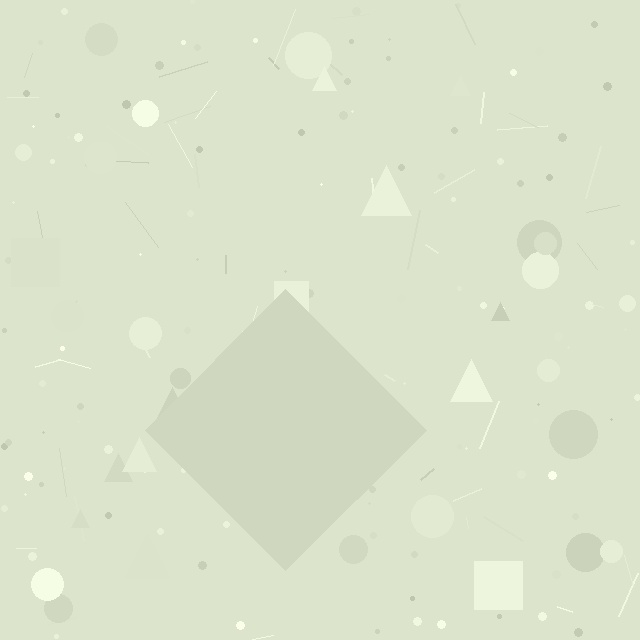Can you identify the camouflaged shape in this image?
The camouflaged shape is a diamond.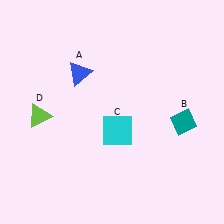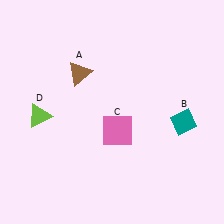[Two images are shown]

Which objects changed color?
A changed from blue to brown. C changed from cyan to pink.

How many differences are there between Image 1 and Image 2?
There are 2 differences between the two images.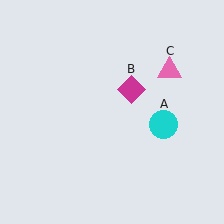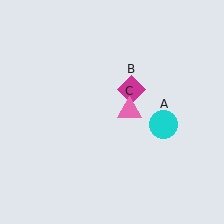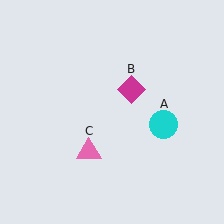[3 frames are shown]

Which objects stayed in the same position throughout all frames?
Cyan circle (object A) and magenta diamond (object B) remained stationary.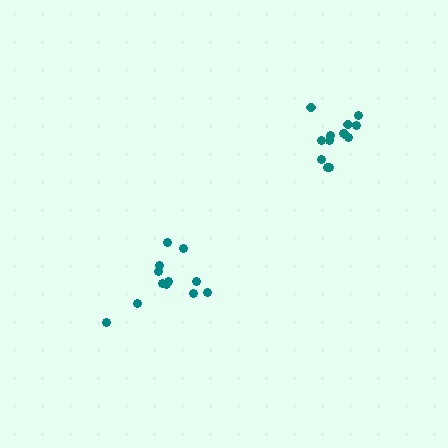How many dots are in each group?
Group 1: 13 dots, Group 2: 12 dots (25 total).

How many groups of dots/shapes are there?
There are 2 groups.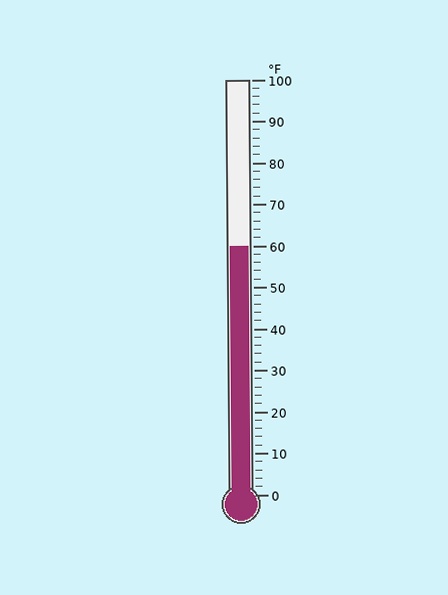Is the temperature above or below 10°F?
The temperature is above 10°F.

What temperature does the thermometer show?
The thermometer shows approximately 60°F.